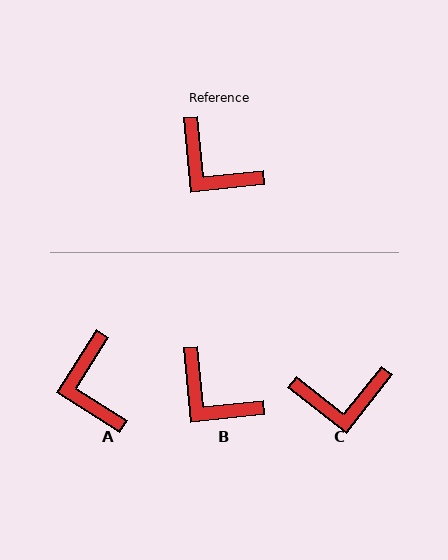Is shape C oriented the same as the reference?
No, it is off by about 46 degrees.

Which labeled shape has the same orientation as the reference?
B.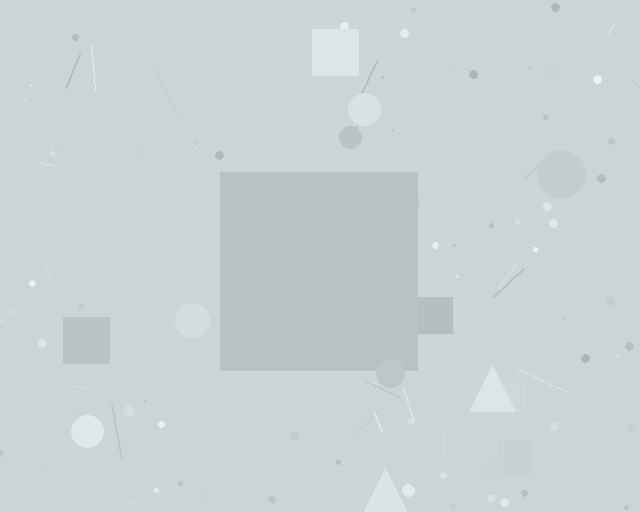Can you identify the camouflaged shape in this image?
The camouflaged shape is a square.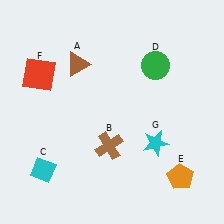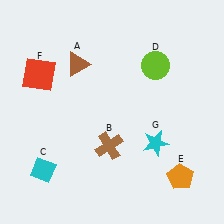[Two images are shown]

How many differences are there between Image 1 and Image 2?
There is 1 difference between the two images.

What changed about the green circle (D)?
In Image 1, D is green. In Image 2, it changed to lime.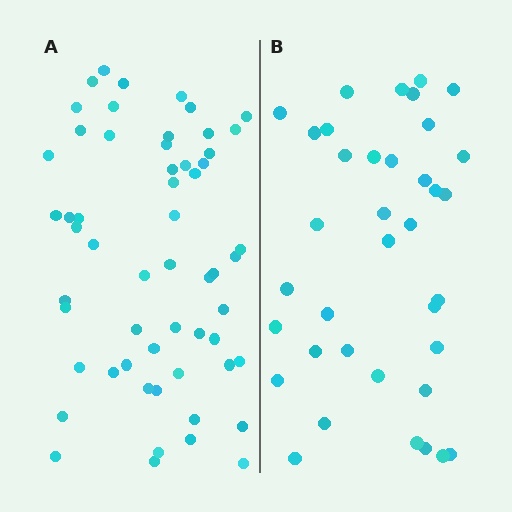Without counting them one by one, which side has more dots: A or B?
Region A (the left region) has more dots.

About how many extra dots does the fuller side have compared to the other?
Region A has approximately 20 more dots than region B.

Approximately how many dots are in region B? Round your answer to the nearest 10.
About 40 dots. (The exact count is 37, which rounds to 40.)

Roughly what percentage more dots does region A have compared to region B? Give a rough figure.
About 55% more.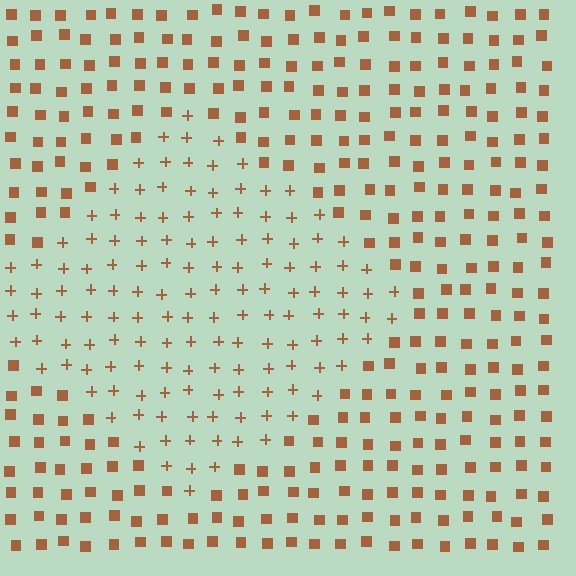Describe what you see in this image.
The image is filled with small brown elements arranged in a uniform grid. A diamond-shaped region contains plus signs, while the surrounding area contains squares. The boundary is defined purely by the change in element shape.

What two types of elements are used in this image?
The image uses plus signs inside the diamond region and squares outside it.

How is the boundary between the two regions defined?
The boundary is defined by a change in element shape: plus signs inside vs. squares outside. All elements share the same color and spacing.